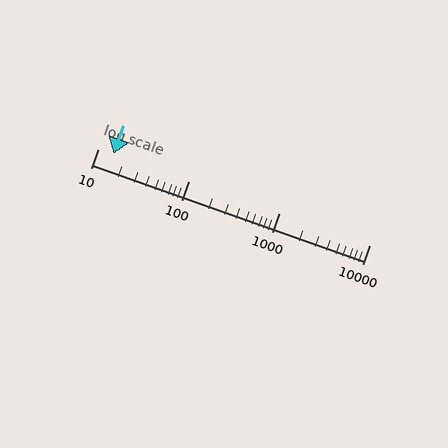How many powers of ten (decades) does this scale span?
The scale spans 3 decades, from 10 to 10000.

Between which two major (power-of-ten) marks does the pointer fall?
The pointer is between 10 and 100.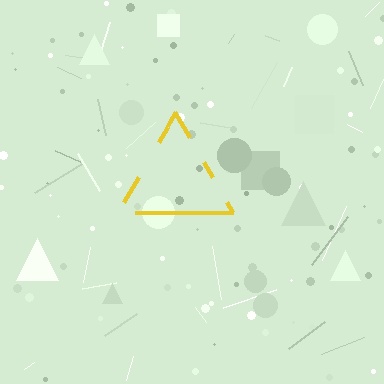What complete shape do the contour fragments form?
The contour fragments form a triangle.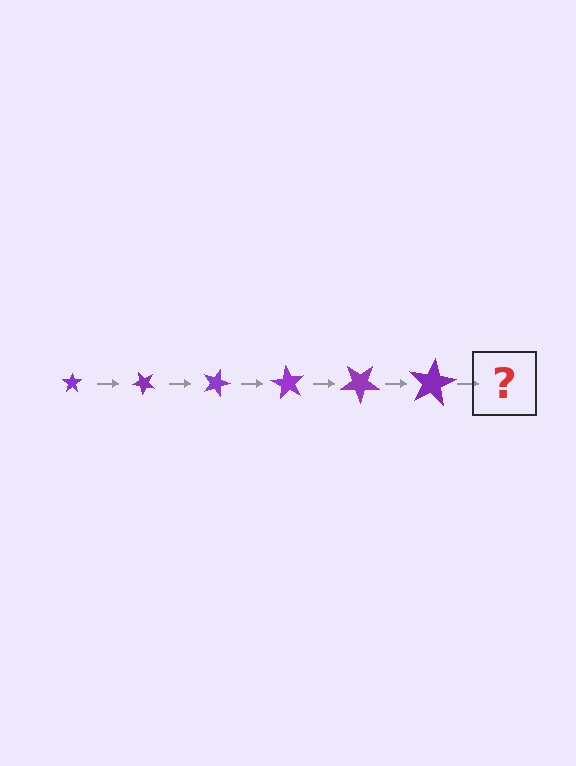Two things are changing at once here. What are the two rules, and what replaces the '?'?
The two rules are that the star grows larger each step and it rotates 45 degrees each step. The '?' should be a star, larger than the previous one and rotated 270 degrees from the start.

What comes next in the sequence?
The next element should be a star, larger than the previous one and rotated 270 degrees from the start.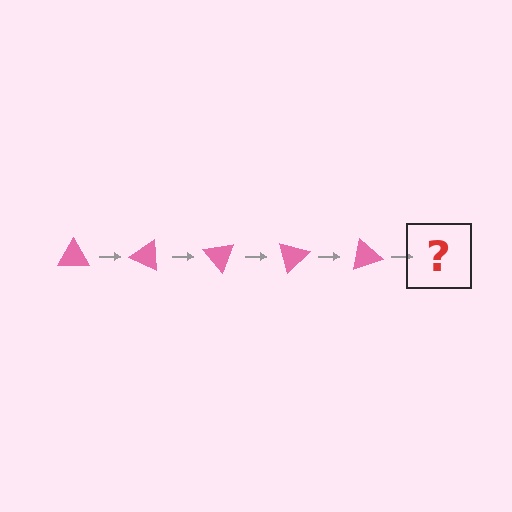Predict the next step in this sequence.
The next step is a pink triangle rotated 125 degrees.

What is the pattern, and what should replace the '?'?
The pattern is that the triangle rotates 25 degrees each step. The '?' should be a pink triangle rotated 125 degrees.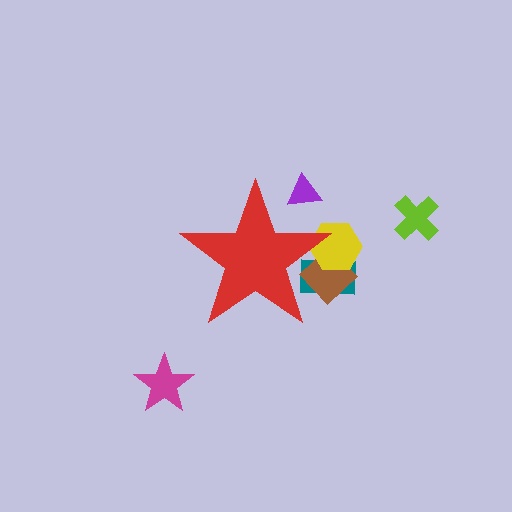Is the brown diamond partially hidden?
Yes, the brown diamond is partially hidden behind the red star.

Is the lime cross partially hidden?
No, the lime cross is fully visible.